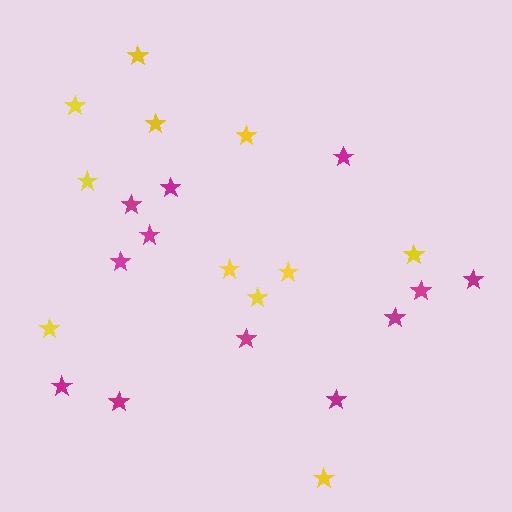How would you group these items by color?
There are 2 groups: one group of yellow stars (11) and one group of magenta stars (12).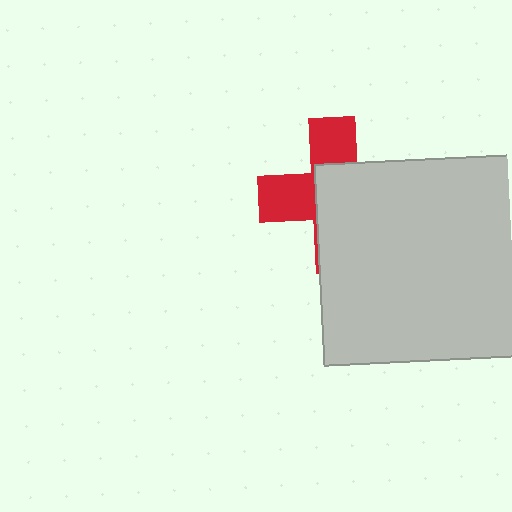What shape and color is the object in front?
The object in front is a light gray rectangle.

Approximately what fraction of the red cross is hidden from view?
Roughly 60% of the red cross is hidden behind the light gray rectangle.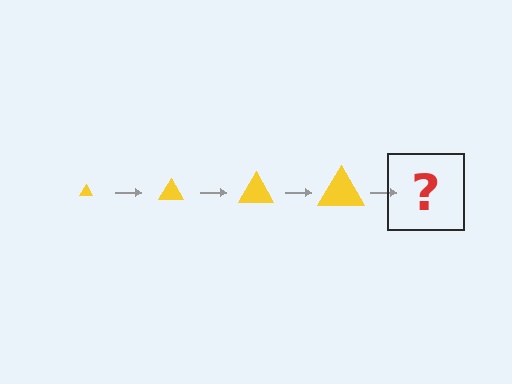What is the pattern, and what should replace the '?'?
The pattern is that the triangle gets progressively larger each step. The '?' should be a yellow triangle, larger than the previous one.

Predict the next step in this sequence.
The next step is a yellow triangle, larger than the previous one.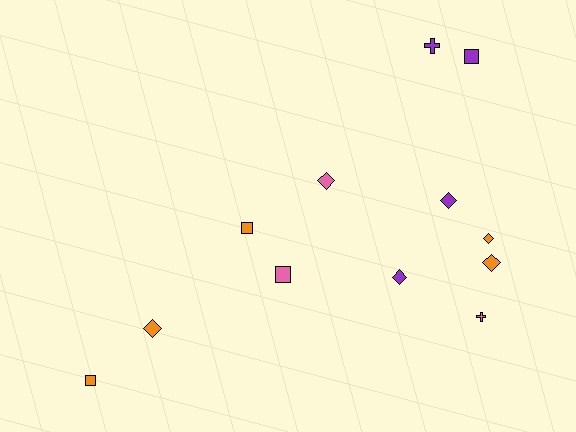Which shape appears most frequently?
Diamond, with 6 objects.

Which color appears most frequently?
Orange, with 5 objects.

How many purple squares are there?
There is 1 purple square.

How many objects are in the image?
There are 12 objects.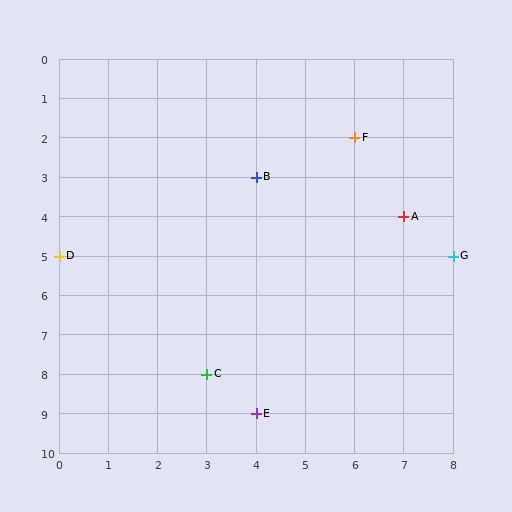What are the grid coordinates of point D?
Point D is at grid coordinates (0, 5).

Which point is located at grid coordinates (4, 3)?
Point B is at (4, 3).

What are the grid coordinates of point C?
Point C is at grid coordinates (3, 8).